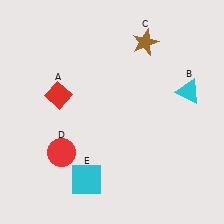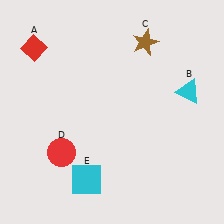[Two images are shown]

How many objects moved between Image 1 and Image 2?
1 object moved between the two images.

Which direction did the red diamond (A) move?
The red diamond (A) moved up.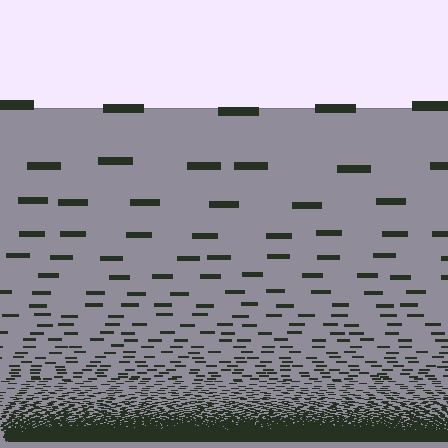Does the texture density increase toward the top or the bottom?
Density increases toward the bottom.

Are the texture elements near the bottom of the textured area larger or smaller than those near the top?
Smaller. The gradient is inverted — elements near the bottom are smaller and denser.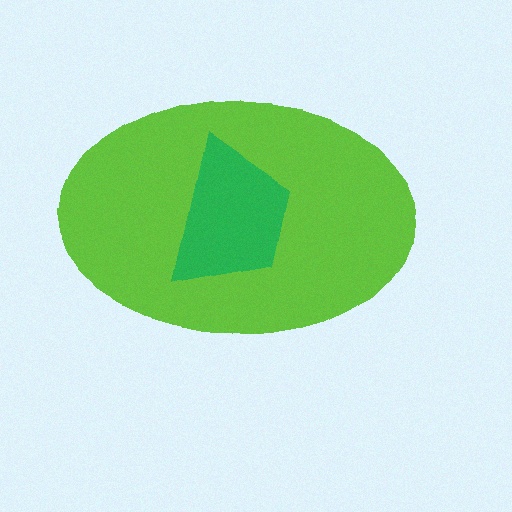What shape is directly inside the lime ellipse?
The green trapezoid.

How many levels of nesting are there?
2.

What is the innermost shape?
The green trapezoid.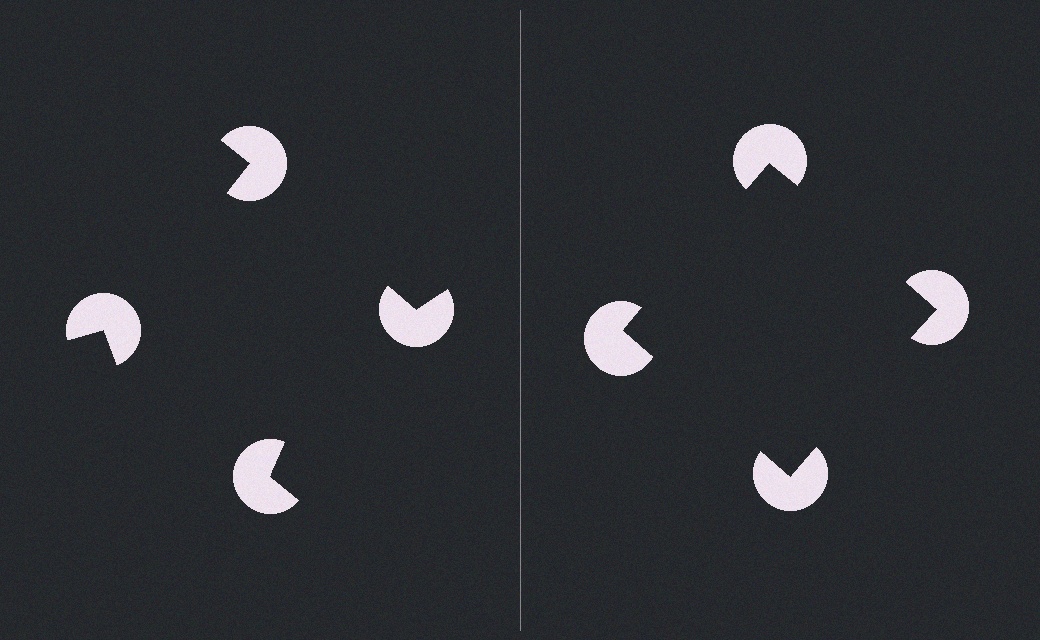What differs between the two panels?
The pac-man discs are positioned identically on both sides; only the wedge orientations differ. On the right they align to a square; on the left they are misaligned.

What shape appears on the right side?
An illusory square.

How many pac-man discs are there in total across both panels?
8 — 4 on each side.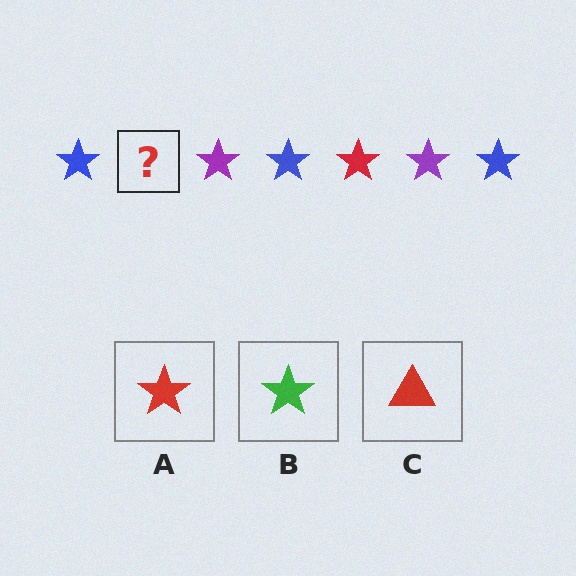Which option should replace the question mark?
Option A.